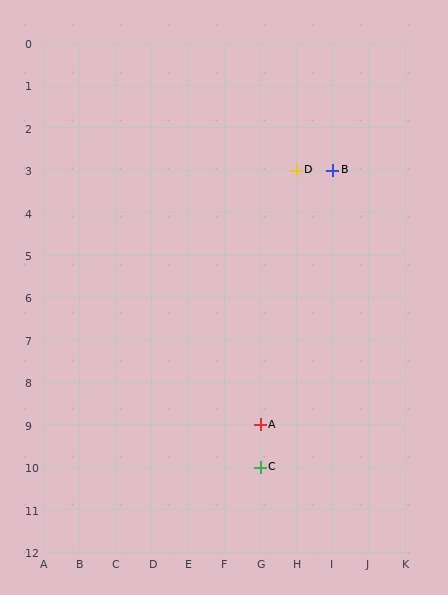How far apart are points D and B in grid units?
Points D and B are 1 column apart.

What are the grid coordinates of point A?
Point A is at grid coordinates (G, 9).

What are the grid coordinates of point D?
Point D is at grid coordinates (H, 3).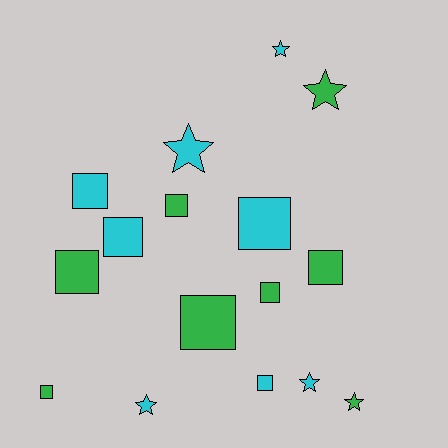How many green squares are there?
There are 6 green squares.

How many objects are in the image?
There are 16 objects.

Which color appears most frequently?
Green, with 8 objects.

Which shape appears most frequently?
Square, with 10 objects.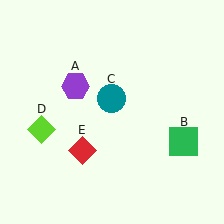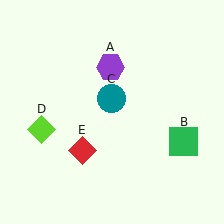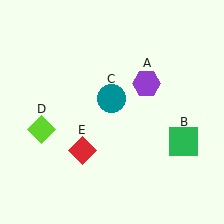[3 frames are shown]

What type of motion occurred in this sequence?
The purple hexagon (object A) rotated clockwise around the center of the scene.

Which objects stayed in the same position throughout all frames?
Green square (object B) and teal circle (object C) and lime diamond (object D) and red diamond (object E) remained stationary.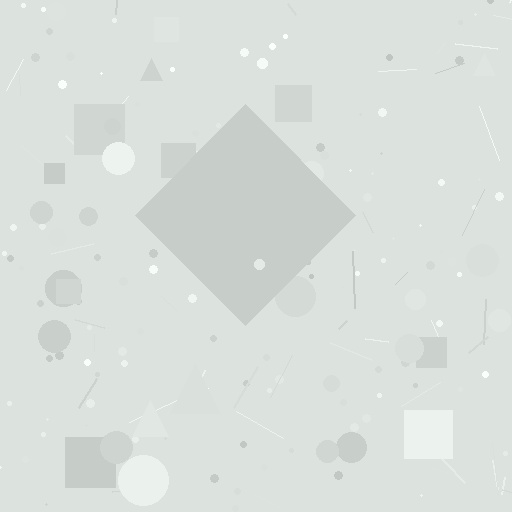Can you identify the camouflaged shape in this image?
The camouflaged shape is a diamond.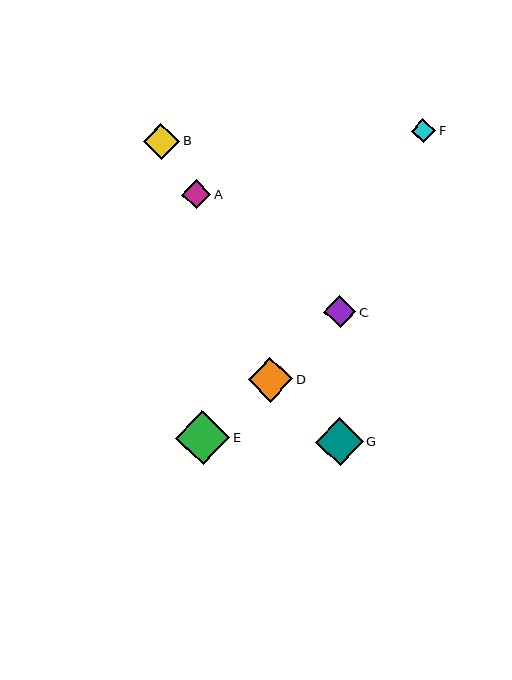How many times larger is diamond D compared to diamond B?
Diamond D is approximately 1.2 times the size of diamond B.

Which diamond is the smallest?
Diamond F is the smallest with a size of approximately 24 pixels.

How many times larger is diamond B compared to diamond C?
Diamond B is approximately 1.1 times the size of diamond C.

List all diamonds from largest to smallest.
From largest to smallest: E, G, D, B, C, A, F.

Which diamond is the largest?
Diamond E is the largest with a size of approximately 55 pixels.